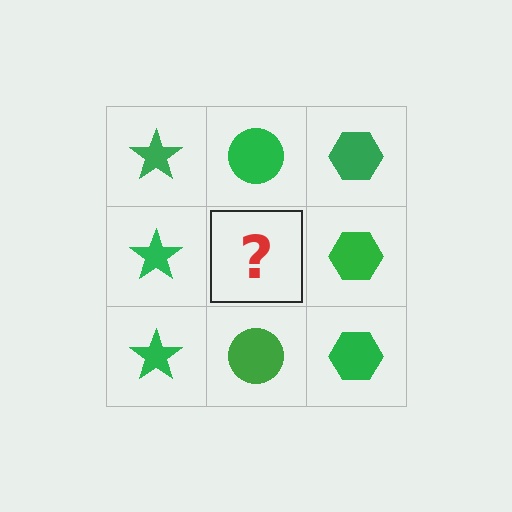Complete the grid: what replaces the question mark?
The question mark should be replaced with a green circle.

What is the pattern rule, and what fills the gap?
The rule is that each column has a consistent shape. The gap should be filled with a green circle.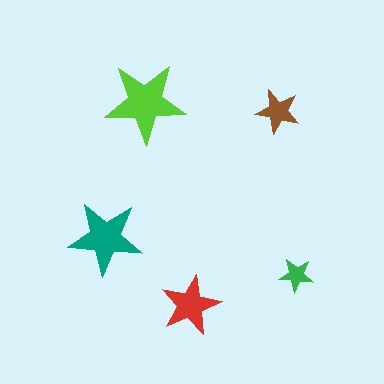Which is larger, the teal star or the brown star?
The teal one.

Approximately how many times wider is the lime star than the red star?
About 1.5 times wider.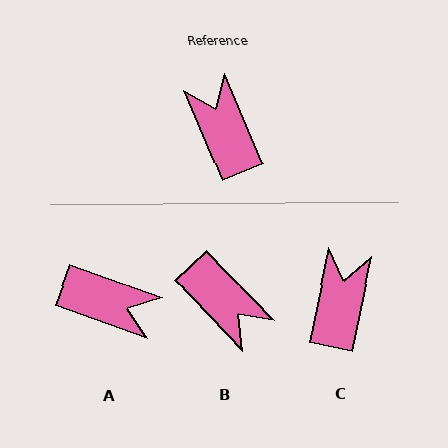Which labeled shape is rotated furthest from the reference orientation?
B, about 159 degrees away.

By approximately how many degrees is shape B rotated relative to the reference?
Approximately 159 degrees clockwise.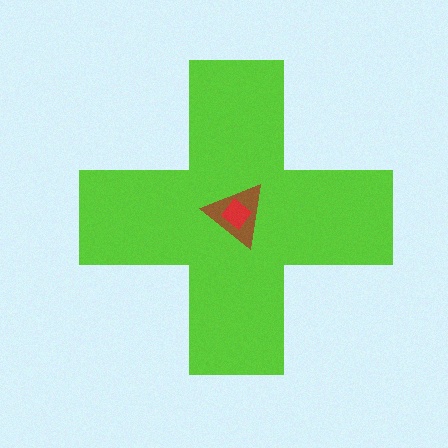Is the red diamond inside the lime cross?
Yes.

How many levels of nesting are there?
3.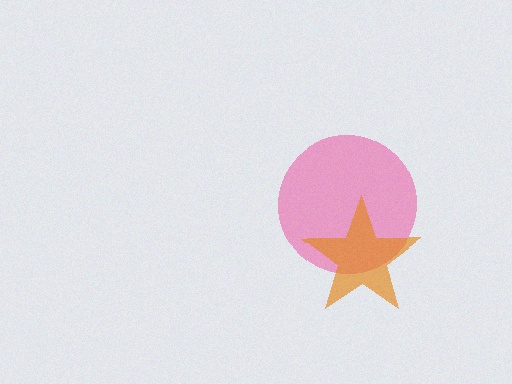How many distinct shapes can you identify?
There are 2 distinct shapes: a pink circle, an orange star.